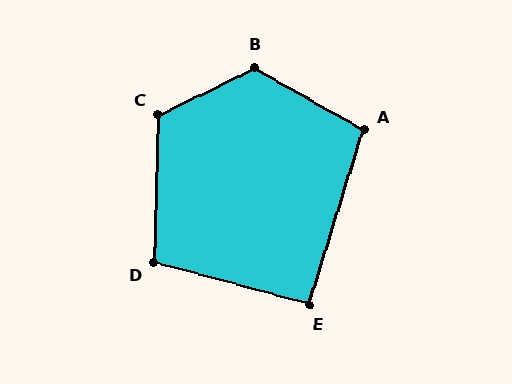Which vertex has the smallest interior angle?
E, at approximately 92 degrees.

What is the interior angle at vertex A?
Approximately 102 degrees (obtuse).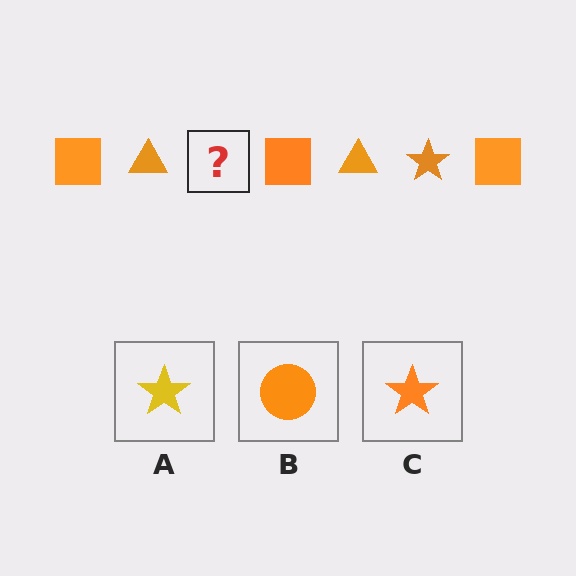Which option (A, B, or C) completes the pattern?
C.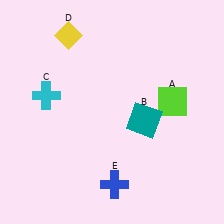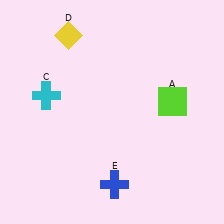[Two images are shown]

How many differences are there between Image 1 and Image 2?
There is 1 difference between the two images.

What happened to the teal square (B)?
The teal square (B) was removed in Image 2. It was in the bottom-right area of Image 1.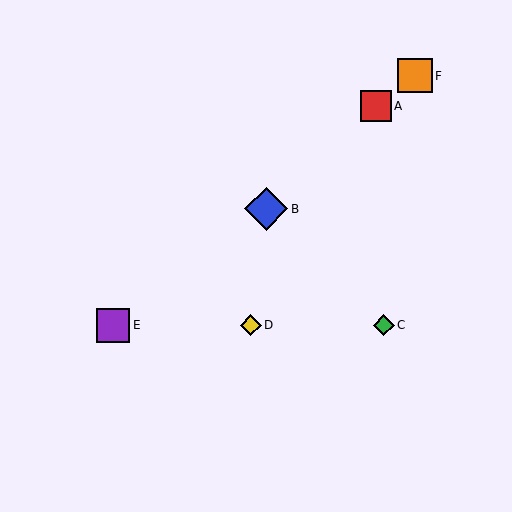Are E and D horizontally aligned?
Yes, both are at y≈325.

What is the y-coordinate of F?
Object F is at y≈76.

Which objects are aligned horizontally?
Objects C, D, E are aligned horizontally.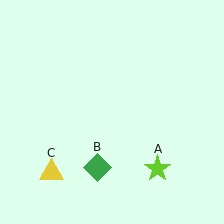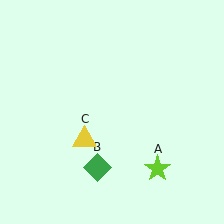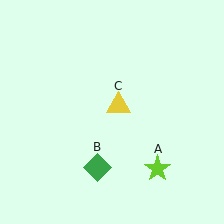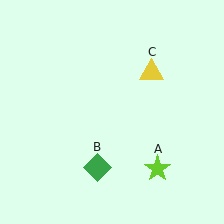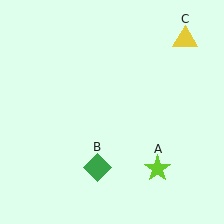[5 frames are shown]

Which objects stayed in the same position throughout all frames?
Lime star (object A) and green diamond (object B) remained stationary.